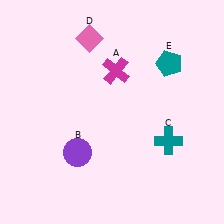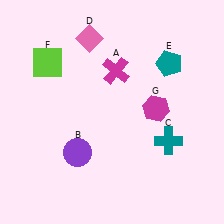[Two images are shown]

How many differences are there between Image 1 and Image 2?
There are 2 differences between the two images.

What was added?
A lime square (F), a magenta hexagon (G) were added in Image 2.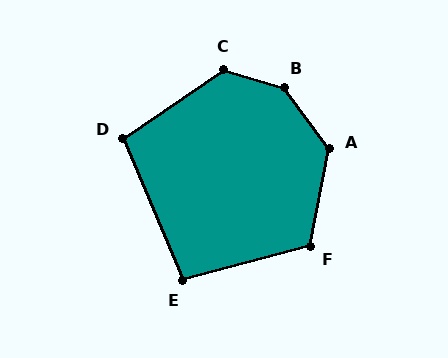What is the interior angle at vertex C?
Approximately 129 degrees (obtuse).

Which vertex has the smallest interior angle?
E, at approximately 98 degrees.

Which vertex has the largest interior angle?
B, at approximately 143 degrees.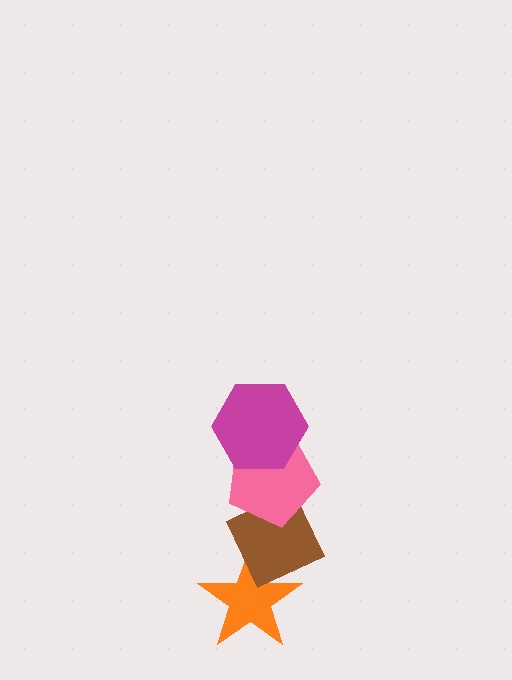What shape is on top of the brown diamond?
The pink pentagon is on top of the brown diamond.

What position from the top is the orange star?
The orange star is 4th from the top.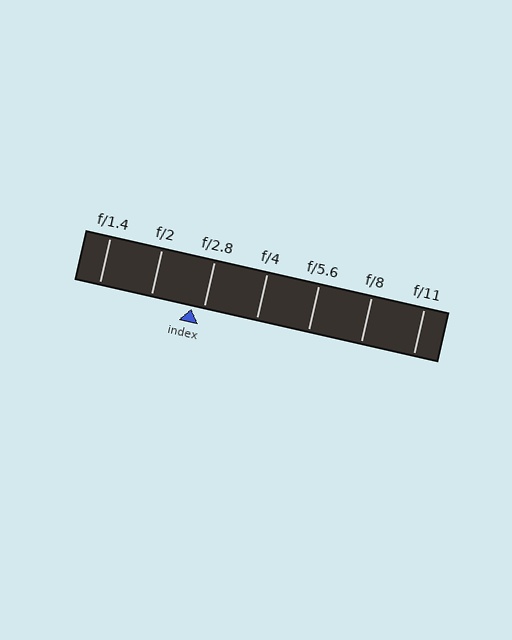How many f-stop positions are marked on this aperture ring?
There are 7 f-stop positions marked.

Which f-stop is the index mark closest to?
The index mark is closest to f/2.8.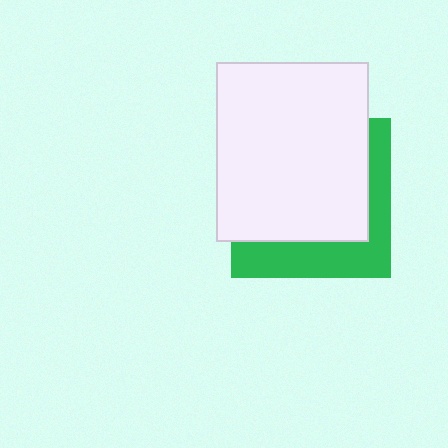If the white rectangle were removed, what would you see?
You would see the complete green square.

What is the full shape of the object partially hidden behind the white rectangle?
The partially hidden object is a green square.